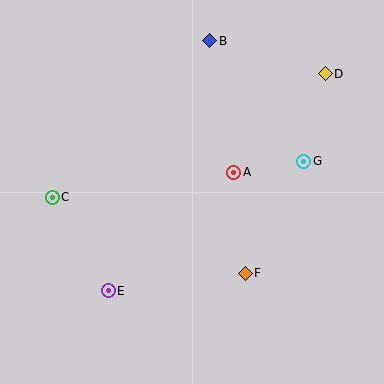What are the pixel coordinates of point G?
Point G is at (304, 161).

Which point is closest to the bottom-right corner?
Point F is closest to the bottom-right corner.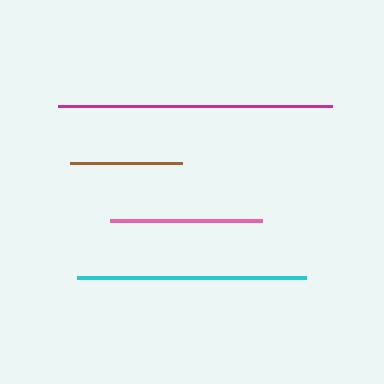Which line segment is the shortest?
The brown line is the shortest at approximately 113 pixels.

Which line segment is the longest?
The magenta line is the longest at approximately 274 pixels.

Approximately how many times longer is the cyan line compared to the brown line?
The cyan line is approximately 2.0 times the length of the brown line.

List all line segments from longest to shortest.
From longest to shortest: magenta, cyan, pink, brown.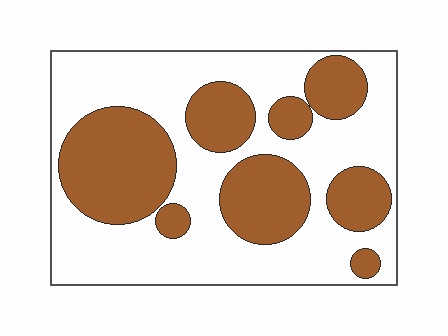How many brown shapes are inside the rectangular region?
8.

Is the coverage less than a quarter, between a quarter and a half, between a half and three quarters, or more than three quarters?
Between a quarter and a half.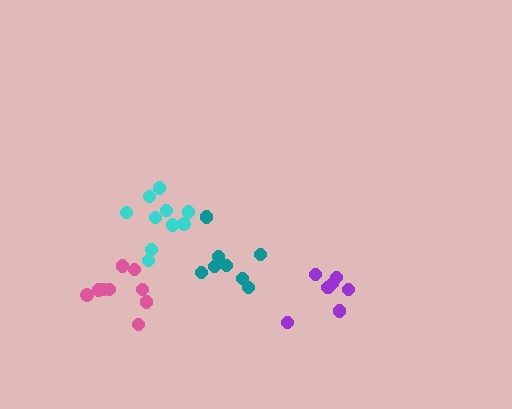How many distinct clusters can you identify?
There are 4 distinct clusters.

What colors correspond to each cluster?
The clusters are colored: teal, purple, cyan, pink.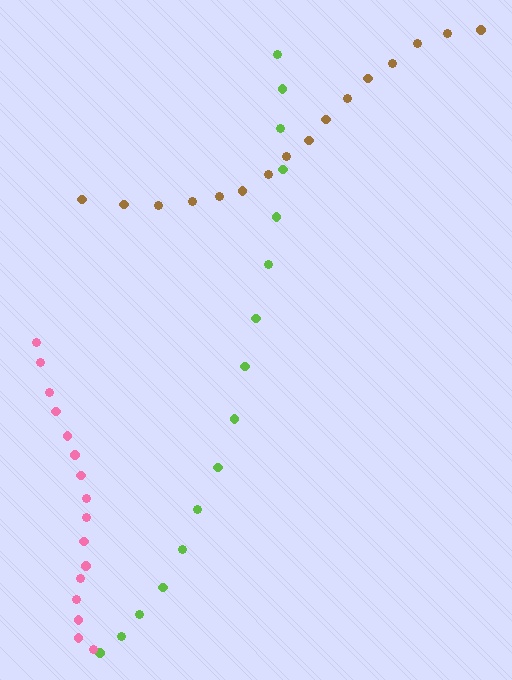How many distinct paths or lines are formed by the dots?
There are 3 distinct paths.